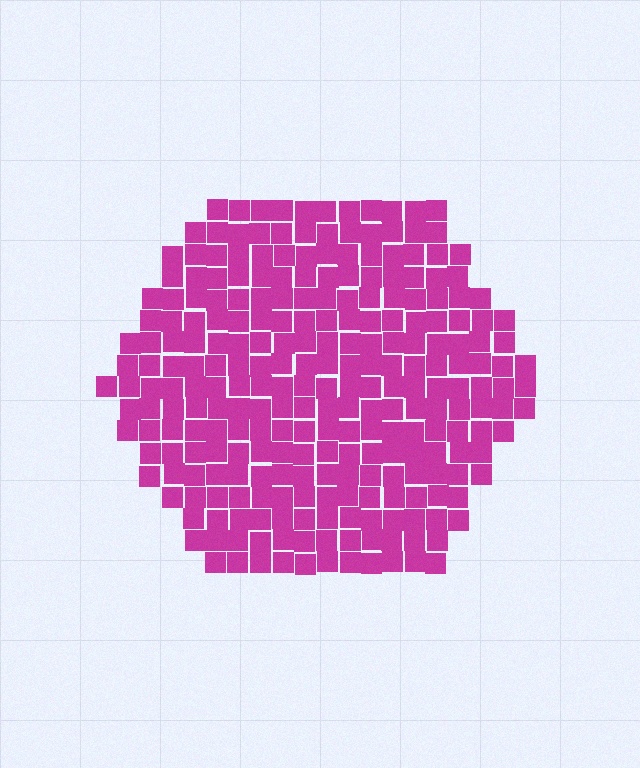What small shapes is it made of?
It is made of small squares.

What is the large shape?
The large shape is a hexagon.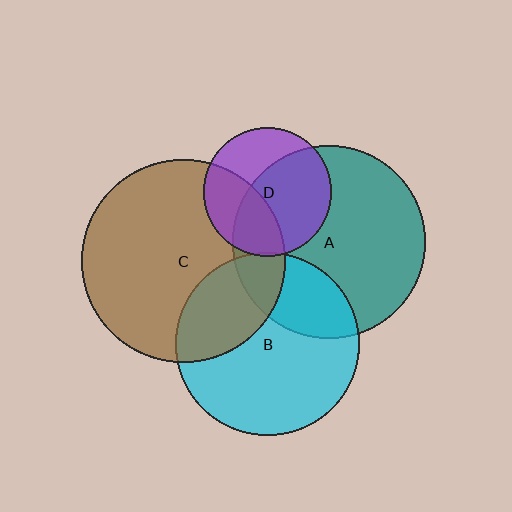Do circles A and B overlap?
Yes.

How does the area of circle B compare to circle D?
Approximately 2.0 times.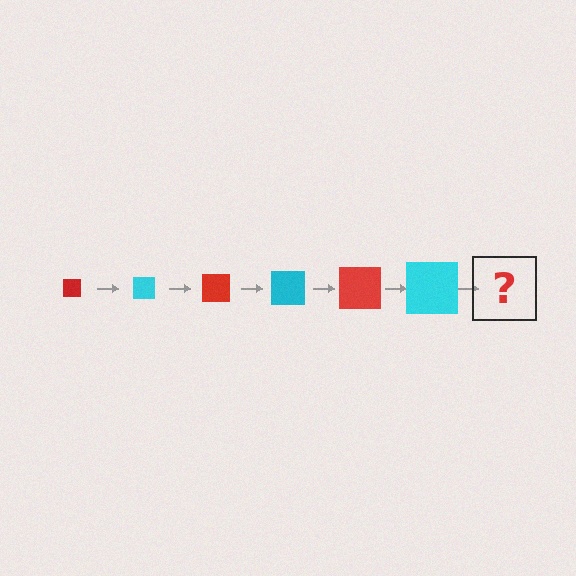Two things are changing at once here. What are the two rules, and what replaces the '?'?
The two rules are that the square grows larger each step and the color cycles through red and cyan. The '?' should be a red square, larger than the previous one.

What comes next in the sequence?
The next element should be a red square, larger than the previous one.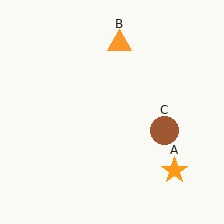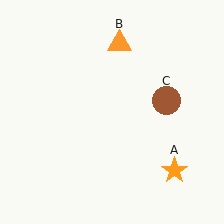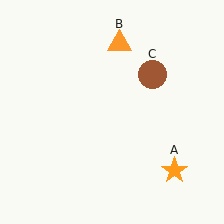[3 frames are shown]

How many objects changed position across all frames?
1 object changed position: brown circle (object C).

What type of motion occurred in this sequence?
The brown circle (object C) rotated counterclockwise around the center of the scene.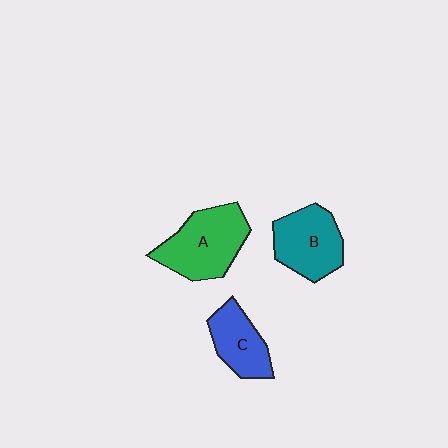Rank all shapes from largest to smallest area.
From largest to smallest: A (green), B (teal), C (blue).